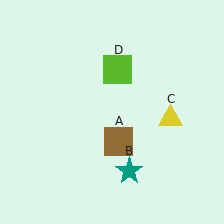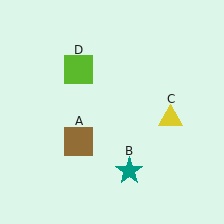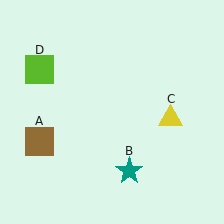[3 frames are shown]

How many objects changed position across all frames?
2 objects changed position: brown square (object A), lime square (object D).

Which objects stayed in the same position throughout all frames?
Teal star (object B) and yellow triangle (object C) remained stationary.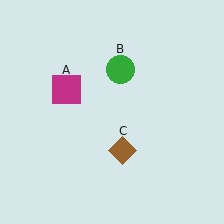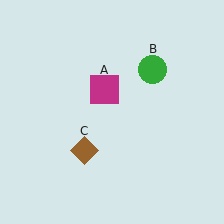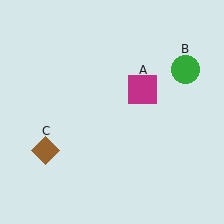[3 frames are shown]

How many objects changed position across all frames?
3 objects changed position: magenta square (object A), green circle (object B), brown diamond (object C).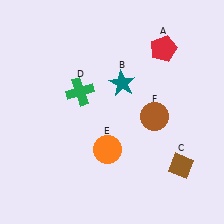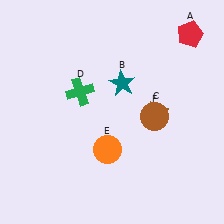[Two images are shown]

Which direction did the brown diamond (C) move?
The brown diamond (C) moved up.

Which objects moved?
The objects that moved are: the red pentagon (A), the brown diamond (C).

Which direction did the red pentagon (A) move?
The red pentagon (A) moved right.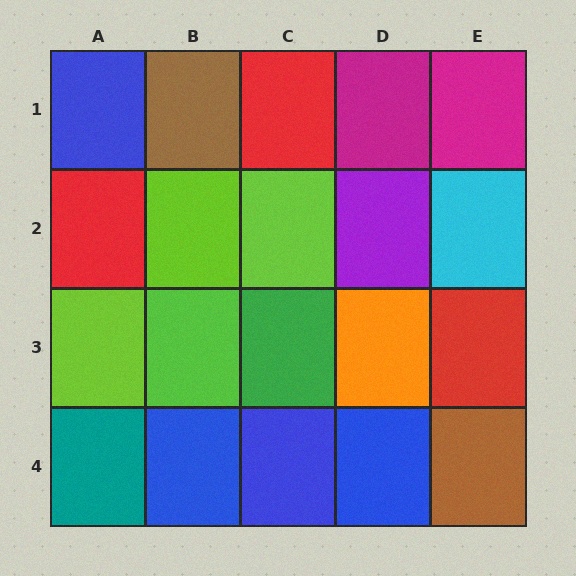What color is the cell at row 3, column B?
Lime.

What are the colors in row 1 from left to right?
Blue, brown, red, magenta, magenta.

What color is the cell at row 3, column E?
Red.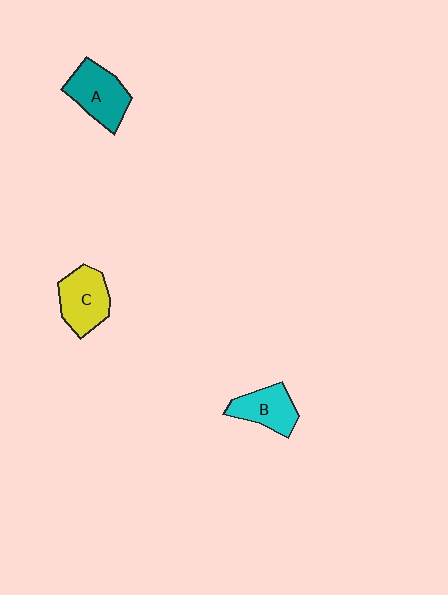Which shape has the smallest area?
Shape B (cyan).